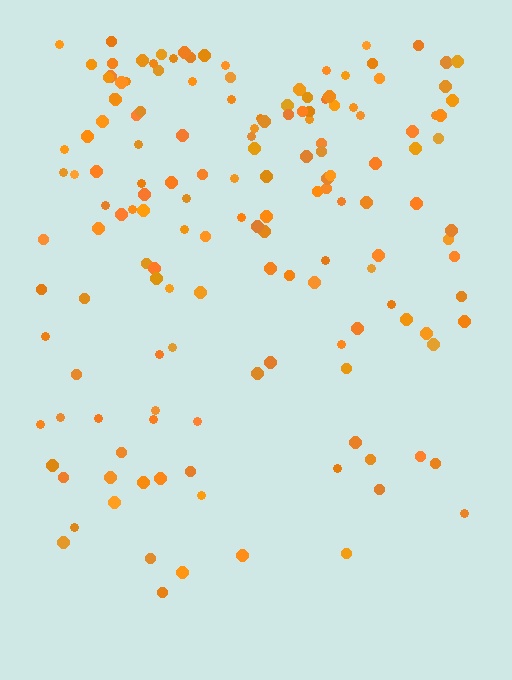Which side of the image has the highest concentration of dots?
The top.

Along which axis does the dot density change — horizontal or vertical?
Vertical.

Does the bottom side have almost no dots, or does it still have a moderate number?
Still a moderate number, just noticeably fewer than the top.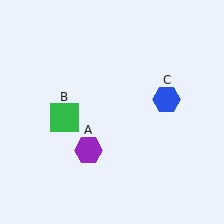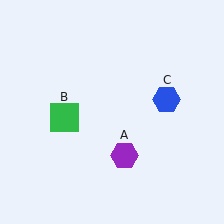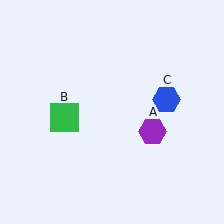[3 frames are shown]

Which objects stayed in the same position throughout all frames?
Green square (object B) and blue hexagon (object C) remained stationary.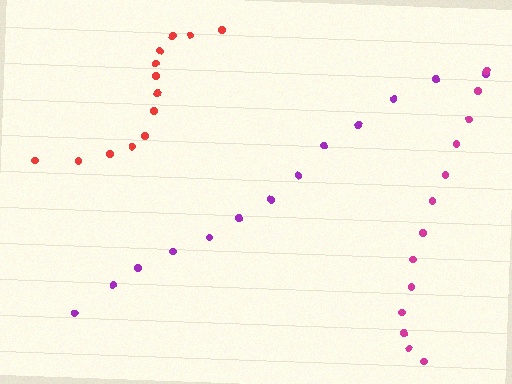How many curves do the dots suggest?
There are 3 distinct paths.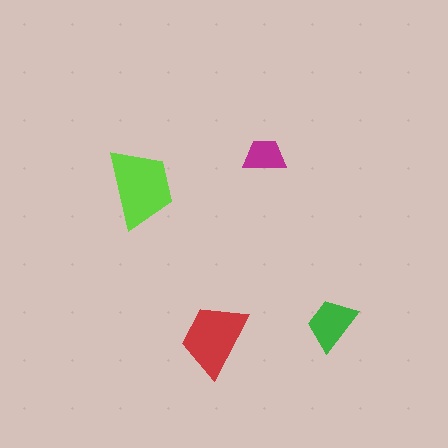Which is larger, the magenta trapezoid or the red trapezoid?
The red one.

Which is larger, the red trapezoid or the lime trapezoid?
The lime one.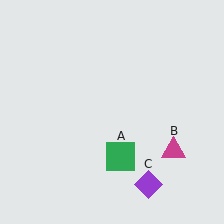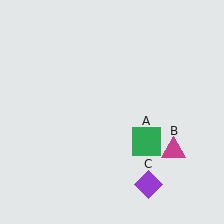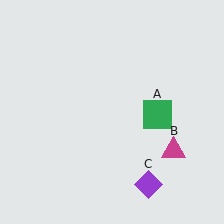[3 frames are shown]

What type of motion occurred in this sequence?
The green square (object A) rotated counterclockwise around the center of the scene.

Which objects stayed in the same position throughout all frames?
Magenta triangle (object B) and purple diamond (object C) remained stationary.